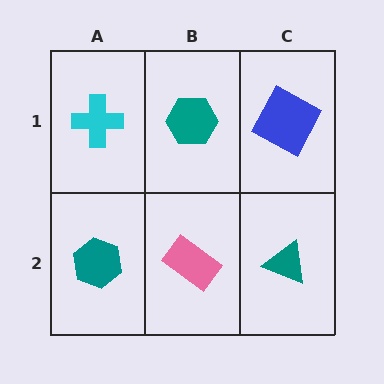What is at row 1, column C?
A blue square.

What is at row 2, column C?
A teal triangle.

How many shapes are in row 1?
3 shapes.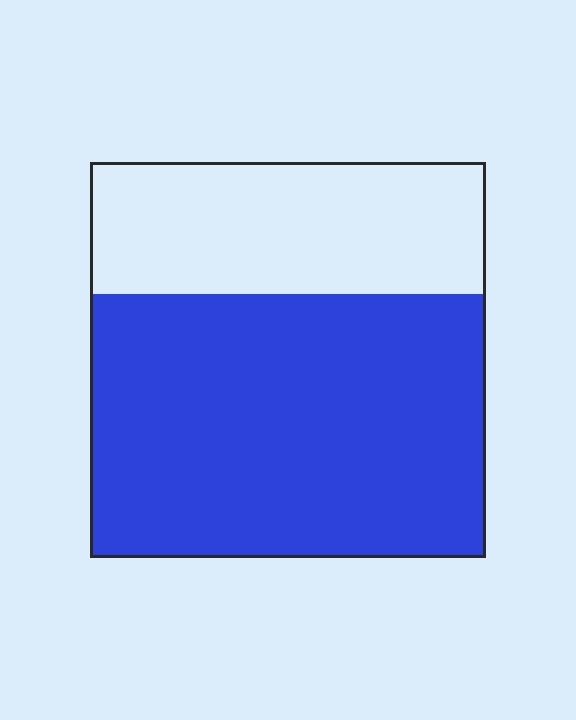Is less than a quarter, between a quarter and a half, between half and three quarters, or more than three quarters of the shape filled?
Between half and three quarters.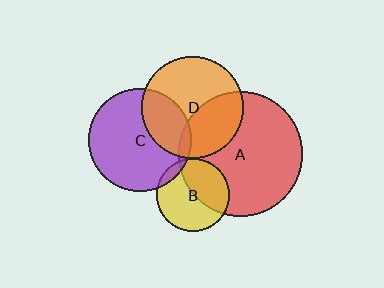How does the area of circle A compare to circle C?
Approximately 1.5 times.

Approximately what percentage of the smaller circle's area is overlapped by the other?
Approximately 45%.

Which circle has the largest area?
Circle A (red).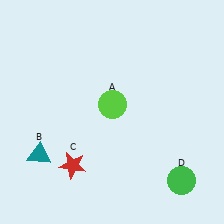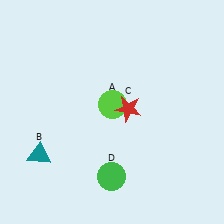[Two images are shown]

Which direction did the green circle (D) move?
The green circle (D) moved left.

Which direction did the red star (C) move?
The red star (C) moved up.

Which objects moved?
The objects that moved are: the red star (C), the green circle (D).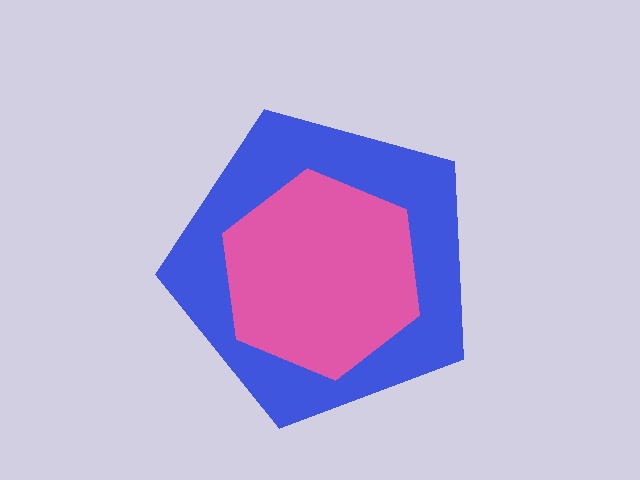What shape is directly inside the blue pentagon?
The pink hexagon.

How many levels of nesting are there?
2.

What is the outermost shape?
The blue pentagon.